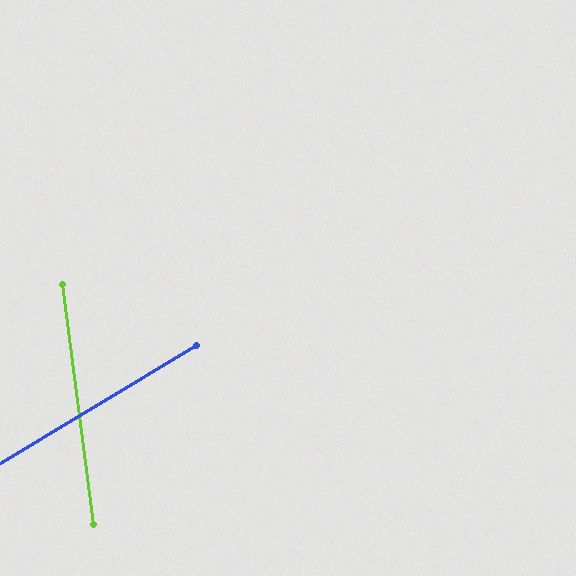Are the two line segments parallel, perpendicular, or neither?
Neither parallel nor perpendicular — they differ by about 66°.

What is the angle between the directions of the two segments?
Approximately 66 degrees.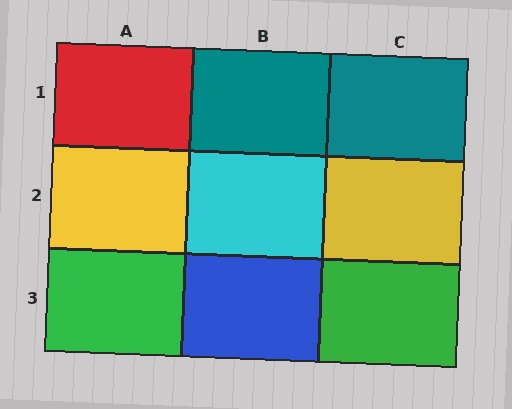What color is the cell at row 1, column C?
Teal.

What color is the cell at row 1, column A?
Red.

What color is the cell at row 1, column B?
Teal.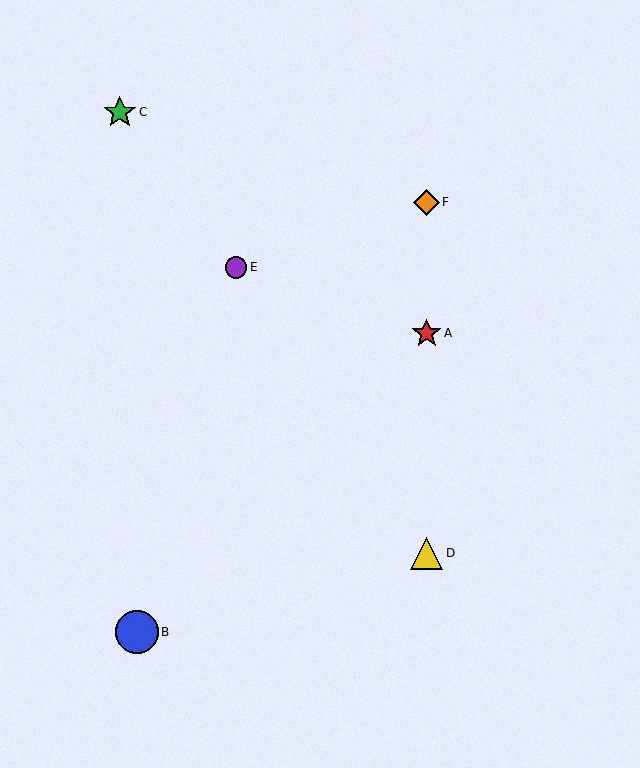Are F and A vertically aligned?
Yes, both are at x≈427.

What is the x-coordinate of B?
Object B is at x≈137.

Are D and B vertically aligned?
No, D is at x≈427 and B is at x≈137.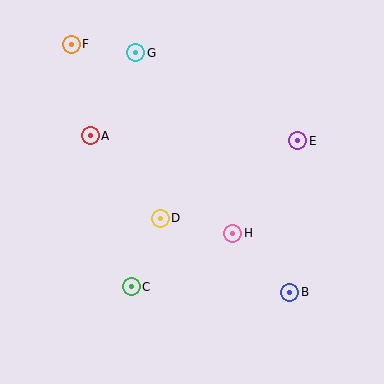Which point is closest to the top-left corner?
Point F is closest to the top-left corner.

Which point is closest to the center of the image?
Point D at (160, 219) is closest to the center.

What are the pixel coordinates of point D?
Point D is at (160, 219).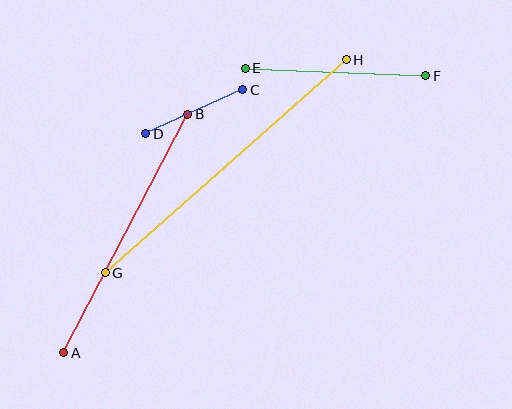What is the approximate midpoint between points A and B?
The midpoint is at approximately (126, 234) pixels.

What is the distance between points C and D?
The distance is approximately 107 pixels.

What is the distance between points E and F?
The distance is approximately 181 pixels.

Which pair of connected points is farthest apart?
Points G and H are farthest apart.